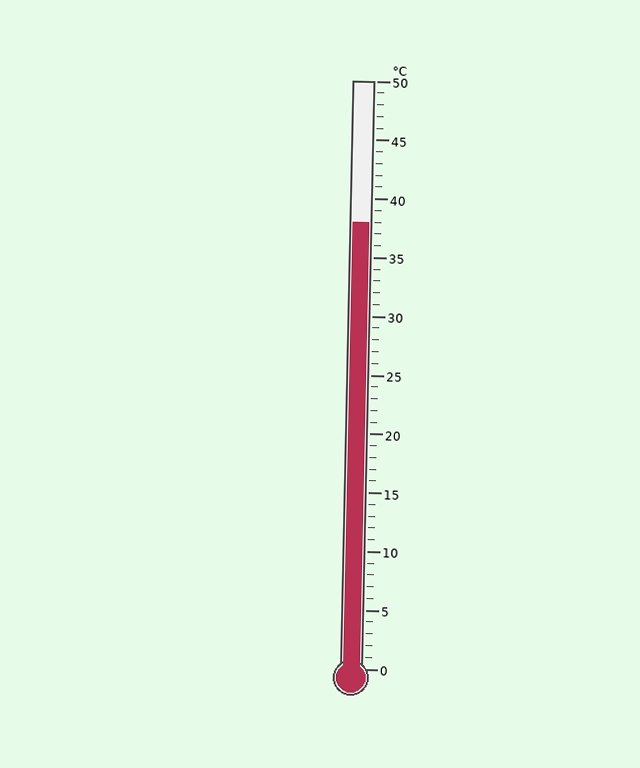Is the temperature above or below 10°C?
The temperature is above 10°C.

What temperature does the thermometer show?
The thermometer shows approximately 38°C.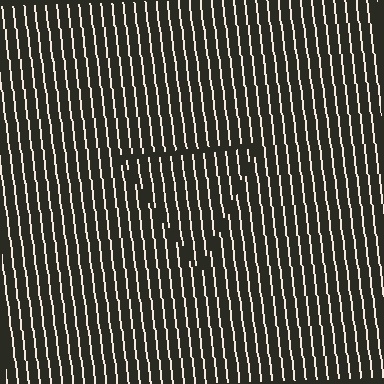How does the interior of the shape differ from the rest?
The interior of the shape contains the same grating, shifted by half a period — the contour is defined by the phase discontinuity where line-ends from the inner and outer gratings abut.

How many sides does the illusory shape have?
3 sides — the line-ends trace a triangle.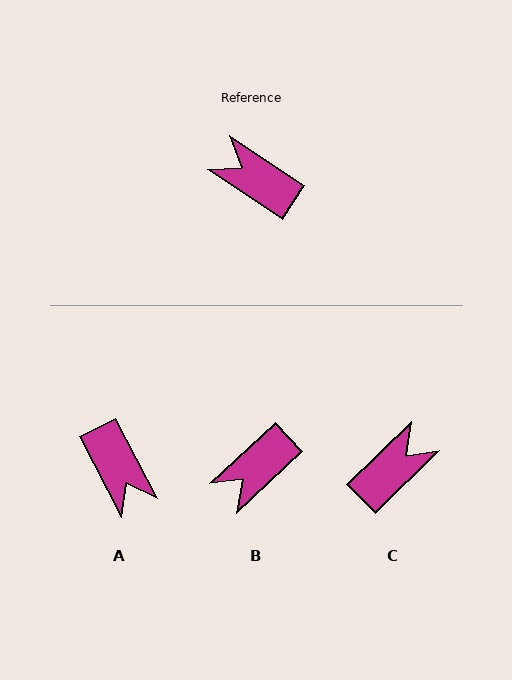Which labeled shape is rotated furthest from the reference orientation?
A, about 151 degrees away.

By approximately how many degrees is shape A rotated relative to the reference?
Approximately 151 degrees counter-clockwise.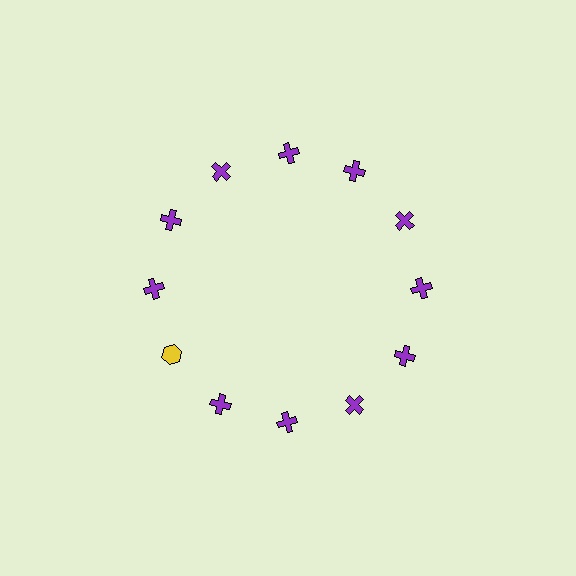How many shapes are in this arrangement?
There are 12 shapes arranged in a ring pattern.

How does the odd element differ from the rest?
It differs in both color (yellow instead of purple) and shape (hexagon instead of cross).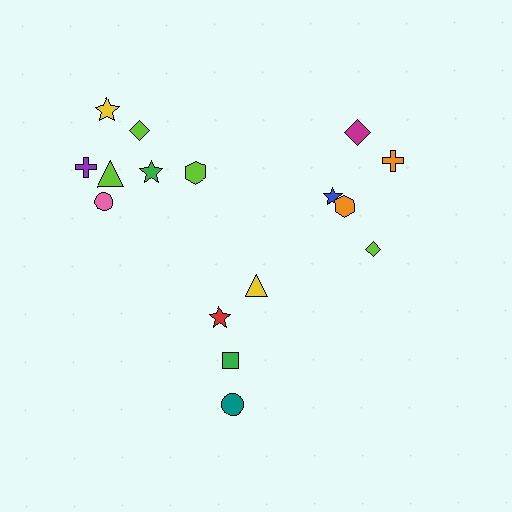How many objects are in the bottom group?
There are 4 objects.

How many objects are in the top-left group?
There are 7 objects.